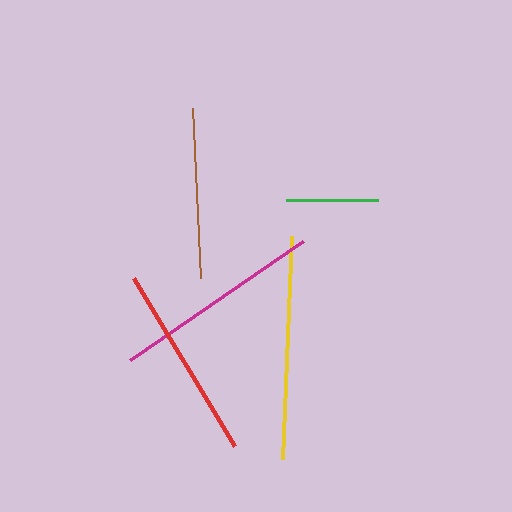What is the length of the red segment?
The red segment is approximately 195 pixels long.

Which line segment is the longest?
The yellow line is the longest at approximately 224 pixels.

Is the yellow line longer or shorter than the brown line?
The yellow line is longer than the brown line.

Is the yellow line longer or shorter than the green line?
The yellow line is longer than the green line.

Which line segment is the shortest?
The green line is the shortest at approximately 92 pixels.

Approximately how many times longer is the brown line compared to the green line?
The brown line is approximately 1.9 times the length of the green line.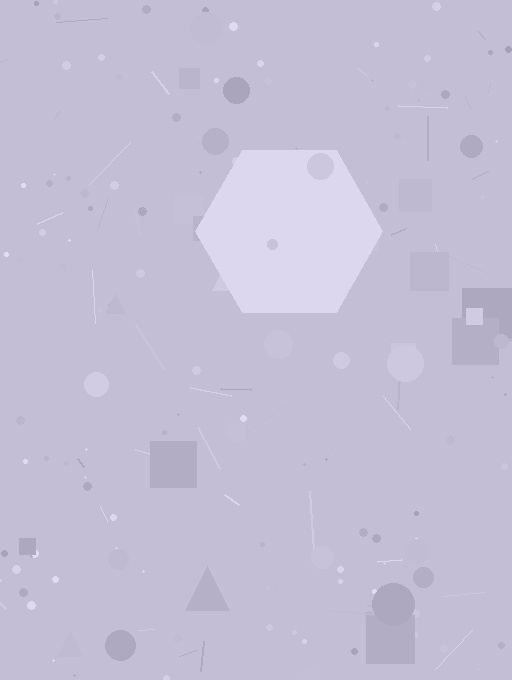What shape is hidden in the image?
A hexagon is hidden in the image.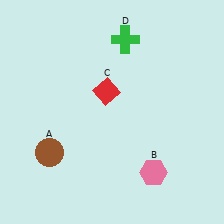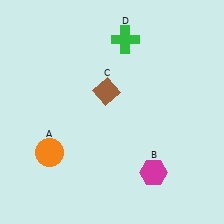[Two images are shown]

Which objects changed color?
A changed from brown to orange. B changed from pink to magenta. C changed from red to brown.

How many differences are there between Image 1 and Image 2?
There are 3 differences between the two images.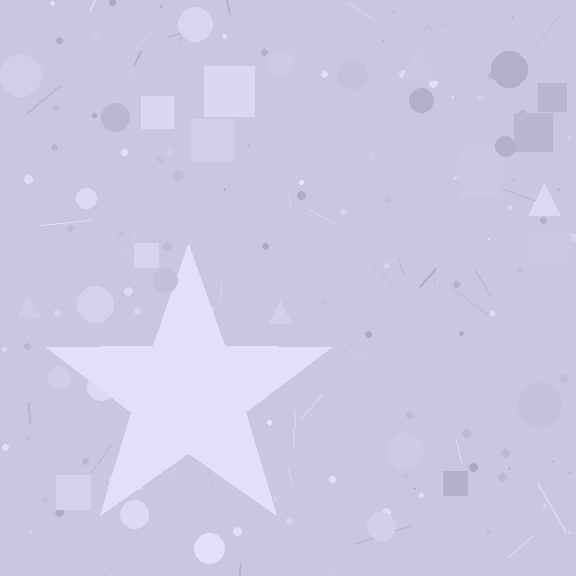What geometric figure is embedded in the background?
A star is embedded in the background.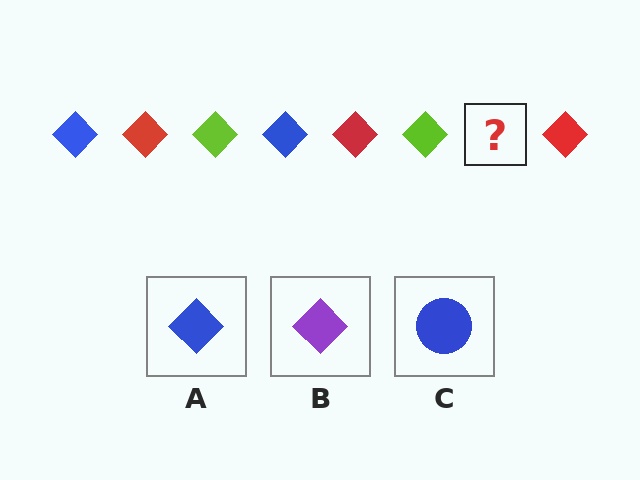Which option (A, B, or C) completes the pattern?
A.